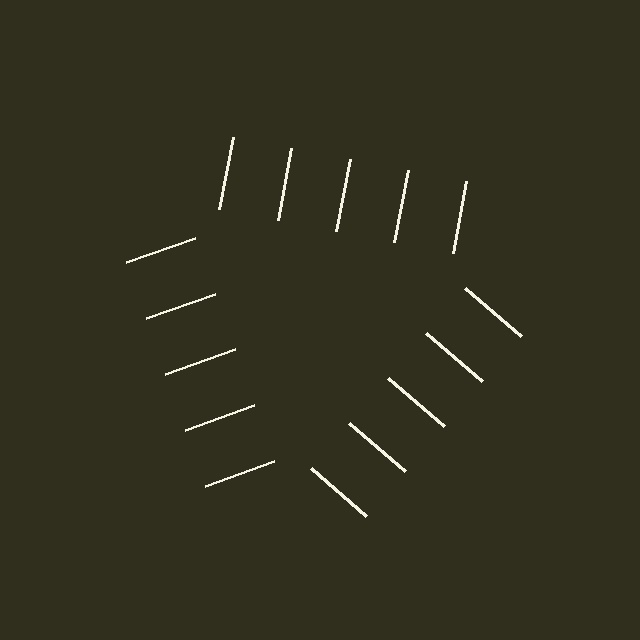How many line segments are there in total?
15 — 5 along each of the 3 edges.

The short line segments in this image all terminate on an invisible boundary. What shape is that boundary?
An illusory triangle — the line segments terminate on its edges but no continuous stroke is drawn.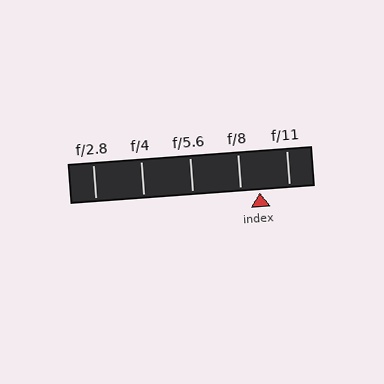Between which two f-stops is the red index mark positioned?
The index mark is between f/8 and f/11.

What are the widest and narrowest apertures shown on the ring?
The widest aperture shown is f/2.8 and the narrowest is f/11.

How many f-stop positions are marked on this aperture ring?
There are 5 f-stop positions marked.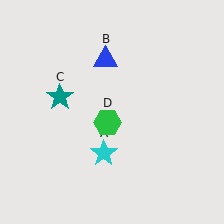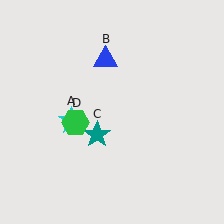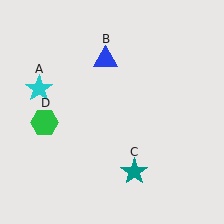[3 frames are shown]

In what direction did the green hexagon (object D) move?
The green hexagon (object D) moved left.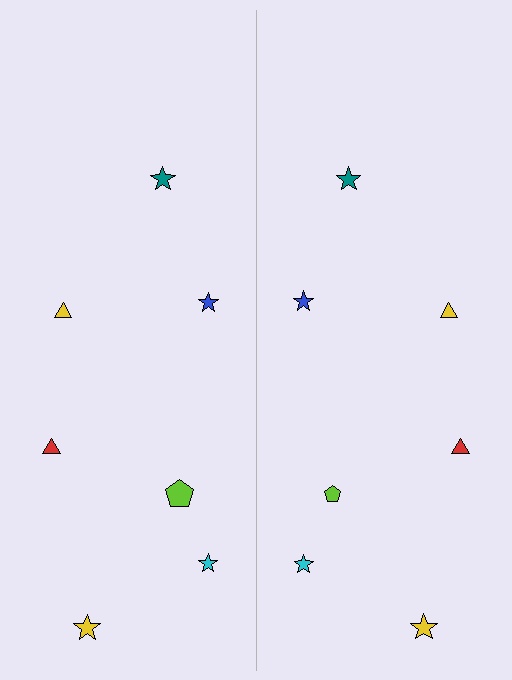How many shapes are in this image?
There are 14 shapes in this image.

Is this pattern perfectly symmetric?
No, the pattern is not perfectly symmetric. The lime pentagon on the right side has a different size than its mirror counterpart.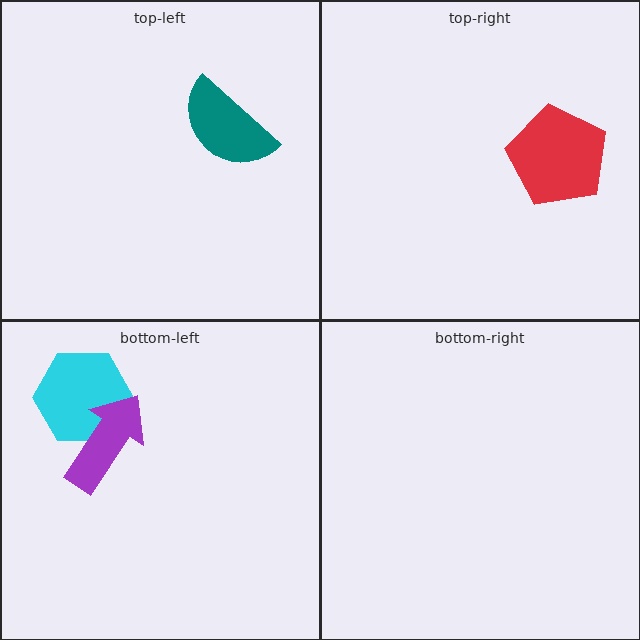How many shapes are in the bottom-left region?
2.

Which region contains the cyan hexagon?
The bottom-left region.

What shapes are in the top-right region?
The red pentagon.